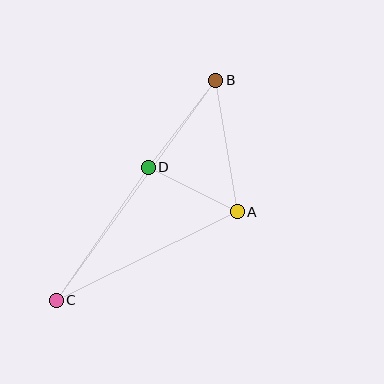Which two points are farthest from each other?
Points B and C are farthest from each other.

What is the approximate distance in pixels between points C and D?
The distance between C and D is approximately 162 pixels.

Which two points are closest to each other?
Points A and D are closest to each other.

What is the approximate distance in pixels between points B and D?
The distance between B and D is approximately 110 pixels.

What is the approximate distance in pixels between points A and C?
The distance between A and C is approximately 201 pixels.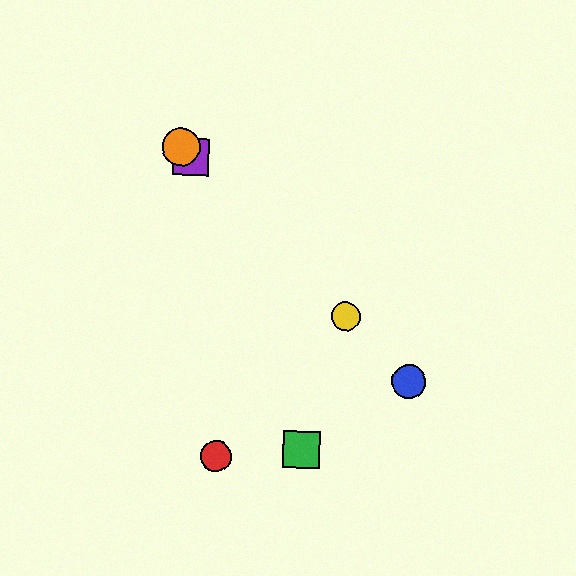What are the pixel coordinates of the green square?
The green square is at (301, 450).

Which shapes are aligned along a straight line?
The blue circle, the yellow circle, the purple square, the orange circle are aligned along a straight line.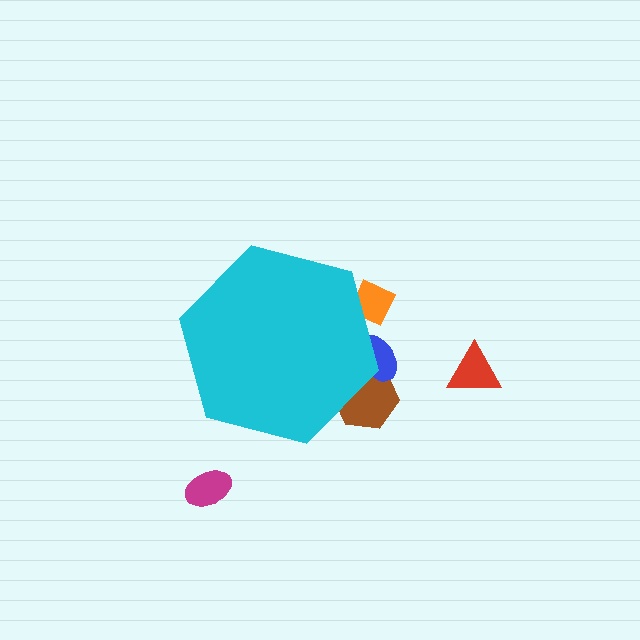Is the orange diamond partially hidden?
Yes, the orange diamond is partially hidden behind the cyan hexagon.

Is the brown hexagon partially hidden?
Yes, the brown hexagon is partially hidden behind the cyan hexagon.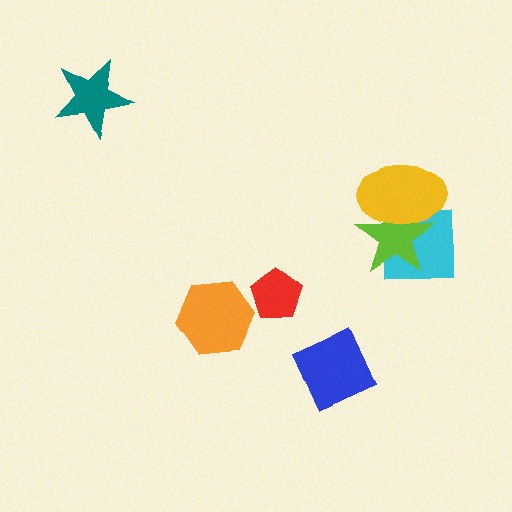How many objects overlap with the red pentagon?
0 objects overlap with the red pentagon.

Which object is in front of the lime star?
The yellow ellipse is in front of the lime star.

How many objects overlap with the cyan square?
2 objects overlap with the cyan square.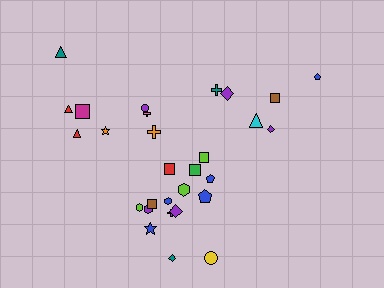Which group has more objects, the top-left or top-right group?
The top-left group.